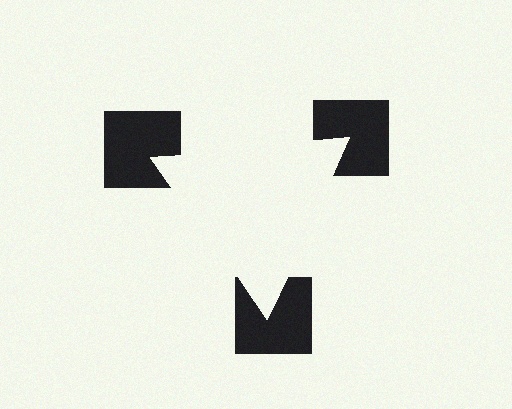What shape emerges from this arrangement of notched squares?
An illusory triangle — its edges are inferred from the aligned wedge cuts in the notched squares, not physically drawn.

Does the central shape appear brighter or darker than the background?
It typically appears slightly brighter than the background, even though no actual brightness change is drawn.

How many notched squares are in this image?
There are 3 — one at each vertex of the illusory triangle.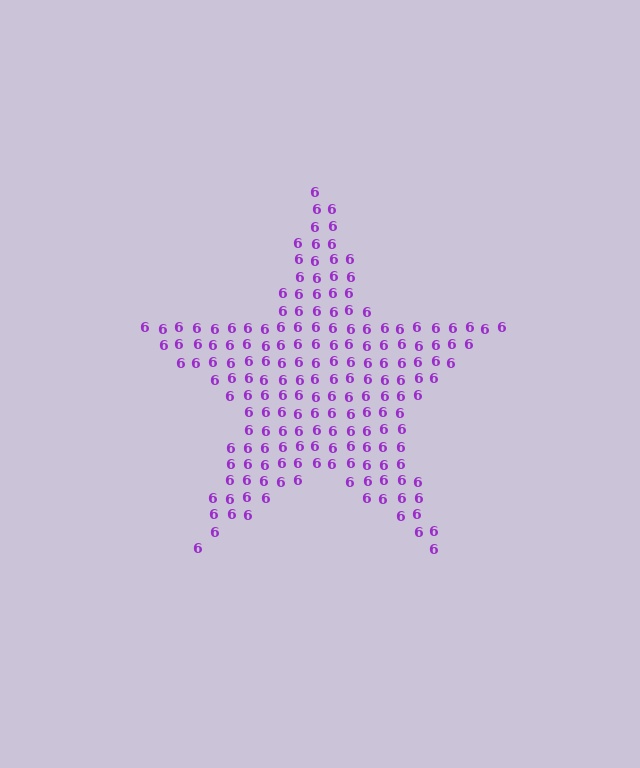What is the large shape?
The large shape is a star.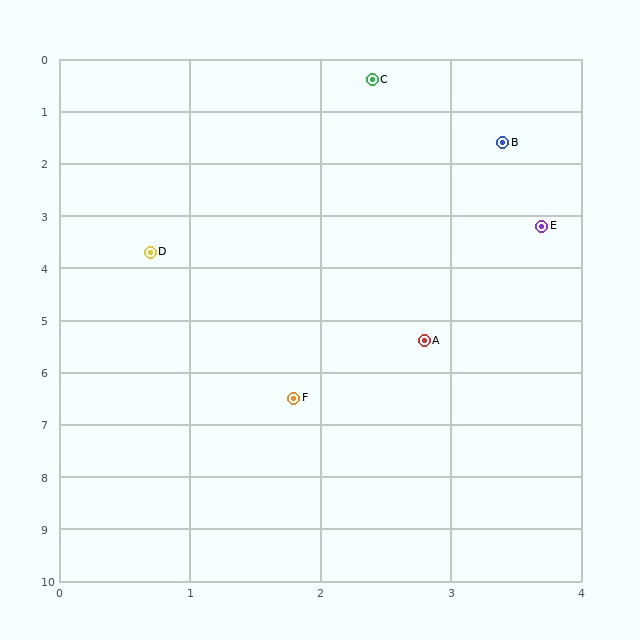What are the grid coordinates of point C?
Point C is at approximately (2.4, 0.4).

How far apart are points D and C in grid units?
Points D and C are about 3.7 grid units apart.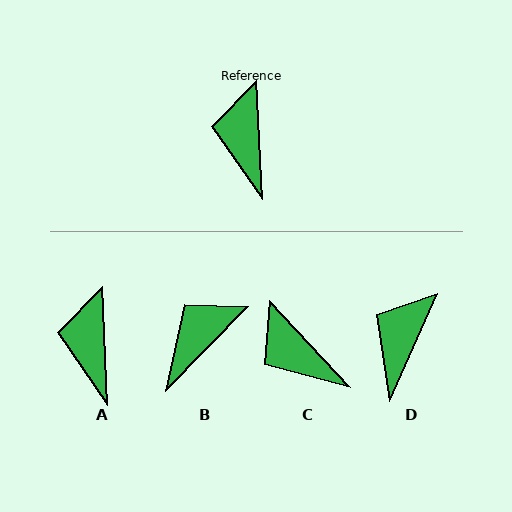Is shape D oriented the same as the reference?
No, it is off by about 26 degrees.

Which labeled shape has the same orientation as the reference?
A.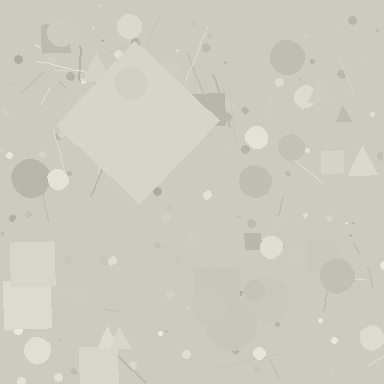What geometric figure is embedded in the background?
A diamond is embedded in the background.